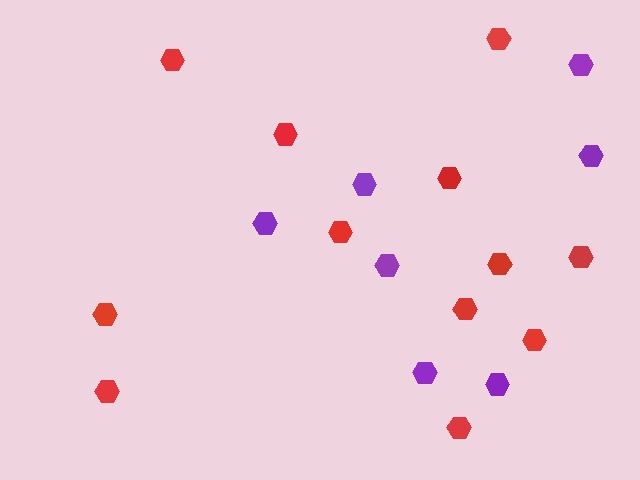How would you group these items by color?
There are 2 groups: one group of red hexagons (12) and one group of purple hexagons (7).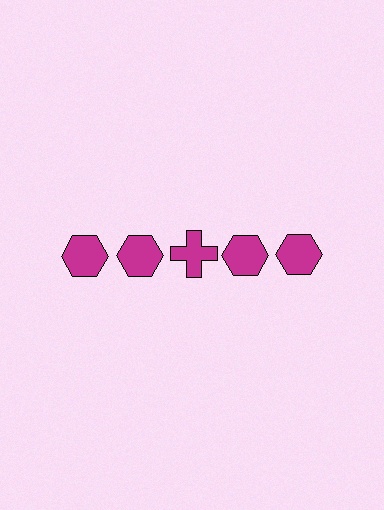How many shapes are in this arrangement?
There are 5 shapes arranged in a grid pattern.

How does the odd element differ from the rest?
It has a different shape: cross instead of hexagon.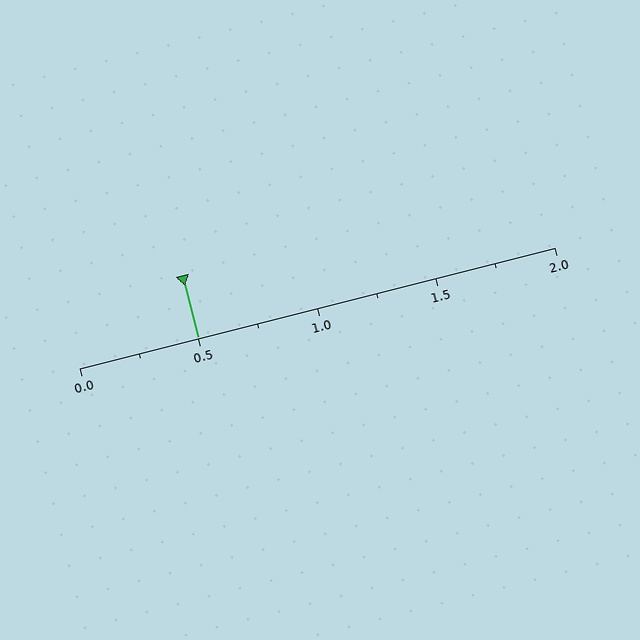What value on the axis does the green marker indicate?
The marker indicates approximately 0.5.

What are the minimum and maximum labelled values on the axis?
The axis runs from 0.0 to 2.0.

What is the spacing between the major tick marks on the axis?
The major ticks are spaced 0.5 apart.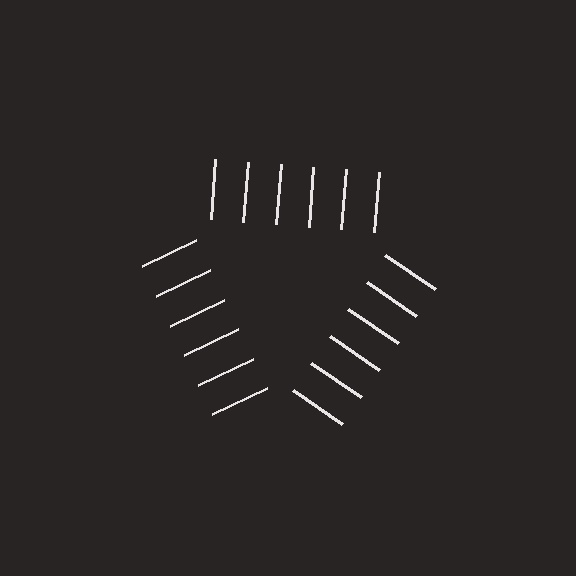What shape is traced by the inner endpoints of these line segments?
An illusory triangle — the line segments terminate on its edges but no continuous stroke is drawn.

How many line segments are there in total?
18 — 6 along each of the 3 edges.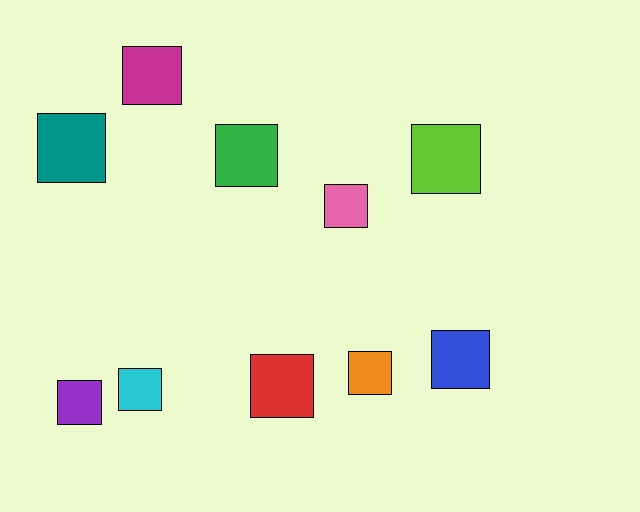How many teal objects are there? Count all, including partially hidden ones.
There is 1 teal object.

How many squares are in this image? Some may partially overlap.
There are 10 squares.